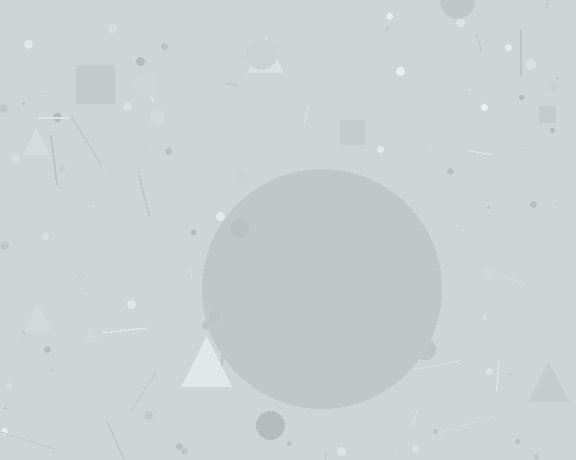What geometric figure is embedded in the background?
A circle is embedded in the background.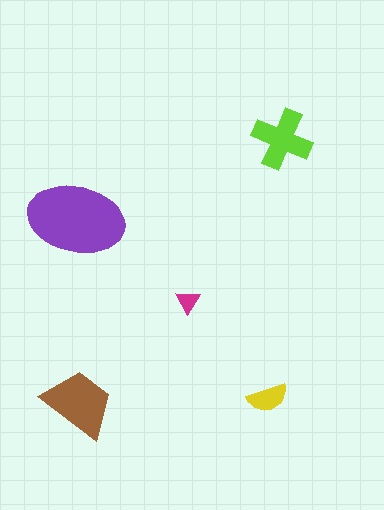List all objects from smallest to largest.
The magenta triangle, the yellow semicircle, the lime cross, the brown trapezoid, the purple ellipse.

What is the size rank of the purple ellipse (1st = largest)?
1st.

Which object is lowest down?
The brown trapezoid is bottommost.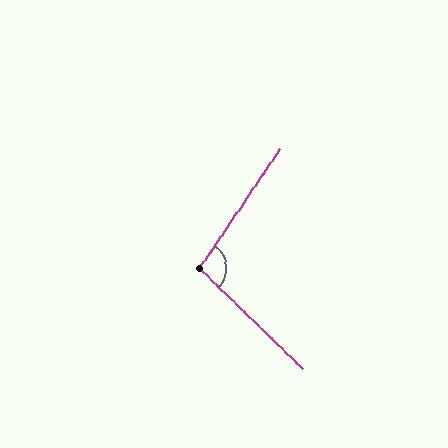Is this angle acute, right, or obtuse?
It is obtuse.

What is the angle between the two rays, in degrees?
Approximately 100 degrees.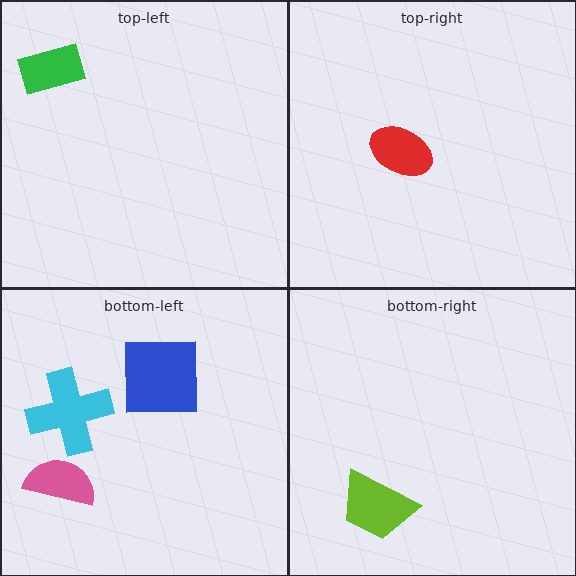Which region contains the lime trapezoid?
The bottom-right region.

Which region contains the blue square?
The bottom-left region.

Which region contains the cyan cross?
The bottom-left region.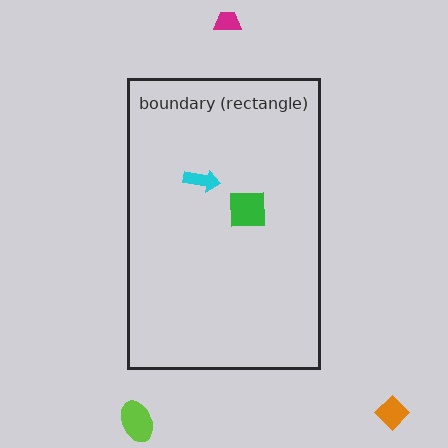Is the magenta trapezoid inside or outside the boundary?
Outside.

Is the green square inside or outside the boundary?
Inside.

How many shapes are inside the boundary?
2 inside, 3 outside.